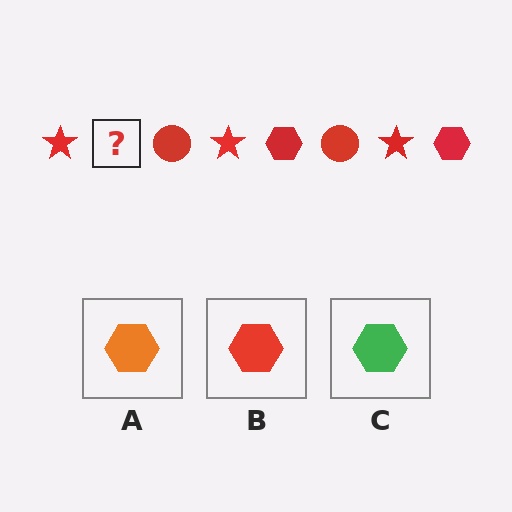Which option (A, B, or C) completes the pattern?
B.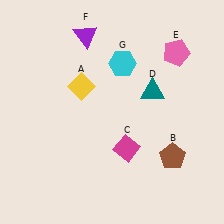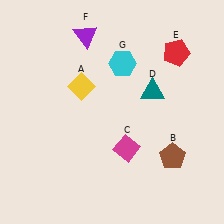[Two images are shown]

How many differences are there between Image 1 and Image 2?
There is 1 difference between the two images.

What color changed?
The pentagon (E) changed from pink in Image 1 to red in Image 2.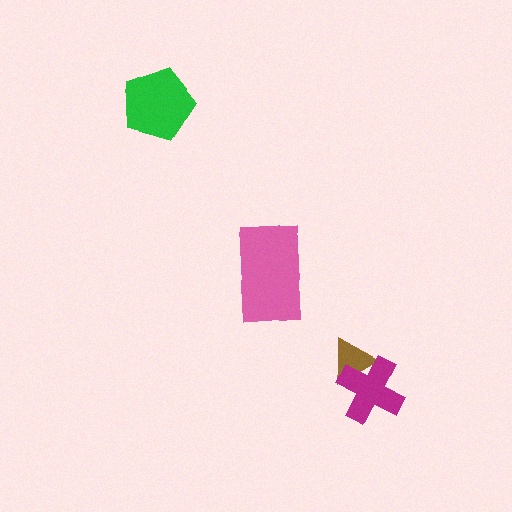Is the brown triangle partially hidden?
Yes, it is partially covered by another shape.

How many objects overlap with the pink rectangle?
0 objects overlap with the pink rectangle.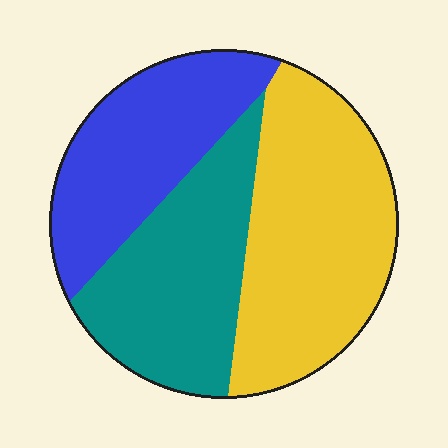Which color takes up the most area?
Yellow, at roughly 40%.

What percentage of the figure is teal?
Teal covers roughly 30% of the figure.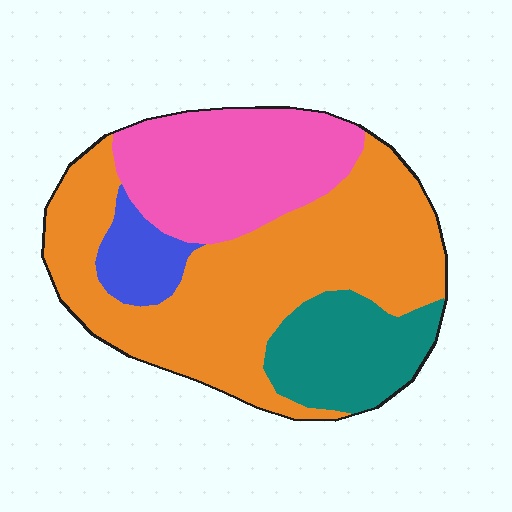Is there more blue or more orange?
Orange.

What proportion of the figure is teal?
Teal takes up about one sixth (1/6) of the figure.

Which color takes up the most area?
Orange, at roughly 50%.